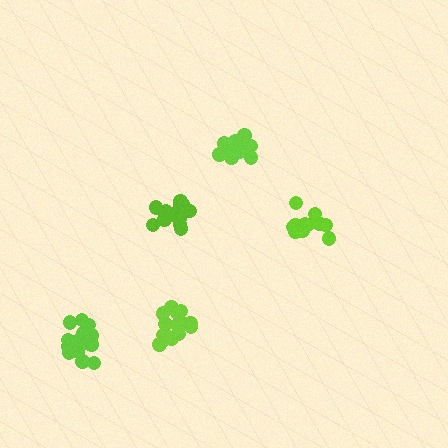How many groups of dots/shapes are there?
There are 5 groups.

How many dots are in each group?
Group 1: 16 dots, Group 2: 17 dots, Group 3: 15 dots, Group 4: 15 dots, Group 5: 12 dots (75 total).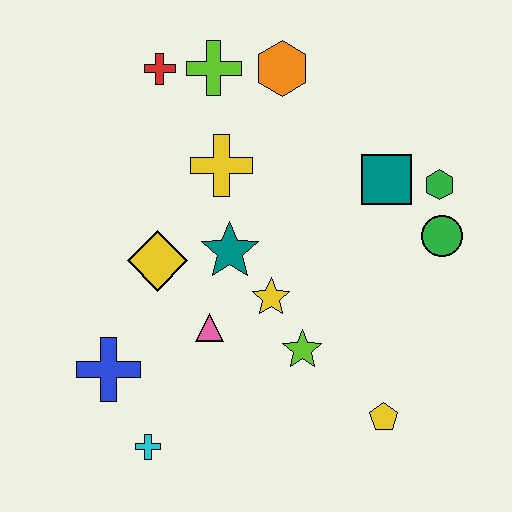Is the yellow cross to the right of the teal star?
No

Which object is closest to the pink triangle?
The yellow star is closest to the pink triangle.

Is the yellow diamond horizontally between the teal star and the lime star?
No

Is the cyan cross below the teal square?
Yes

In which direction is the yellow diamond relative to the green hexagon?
The yellow diamond is to the left of the green hexagon.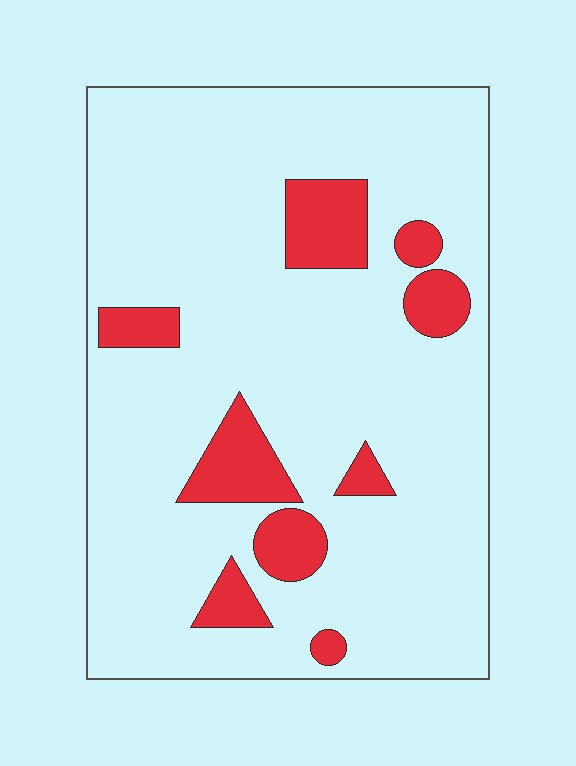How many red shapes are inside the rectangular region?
9.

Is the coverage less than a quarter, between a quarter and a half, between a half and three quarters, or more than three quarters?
Less than a quarter.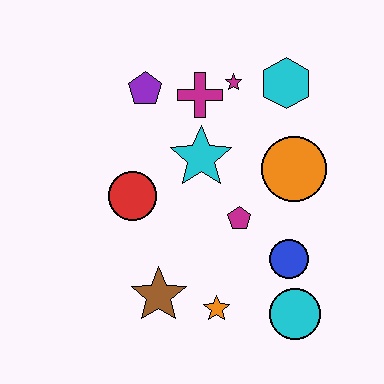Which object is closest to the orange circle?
The magenta pentagon is closest to the orange circle.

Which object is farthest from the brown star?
The cyan hexagon is farthest from the brown star.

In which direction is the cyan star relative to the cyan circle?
The cyan star is above the cyan circle.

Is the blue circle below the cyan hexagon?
Yes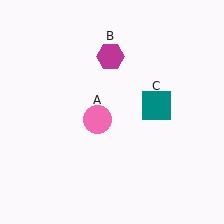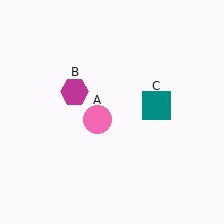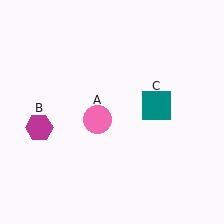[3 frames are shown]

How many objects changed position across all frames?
1 object changed position: magenta hexagon (object B).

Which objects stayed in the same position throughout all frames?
Pink circle (object A) and teal square (object C) remained stationary.